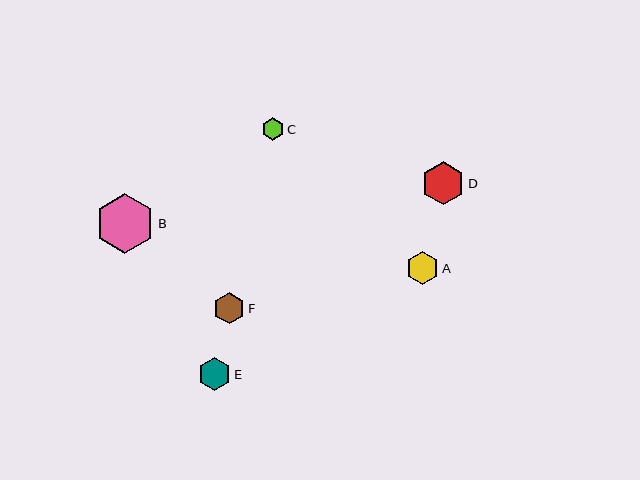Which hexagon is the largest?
Hexagon B is the largest with a size of approximately 59 pixels.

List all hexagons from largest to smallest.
From largest to smallest: B, D, A, E, F, C.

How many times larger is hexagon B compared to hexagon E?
Hexagon B is approximately 1.8 times the size of hexagon E.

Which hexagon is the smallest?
Hexagon C is the smallest with a size of approximately 23 pixels.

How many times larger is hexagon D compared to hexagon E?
Hexagon D is approximately 1.3 times the size of hexagon E.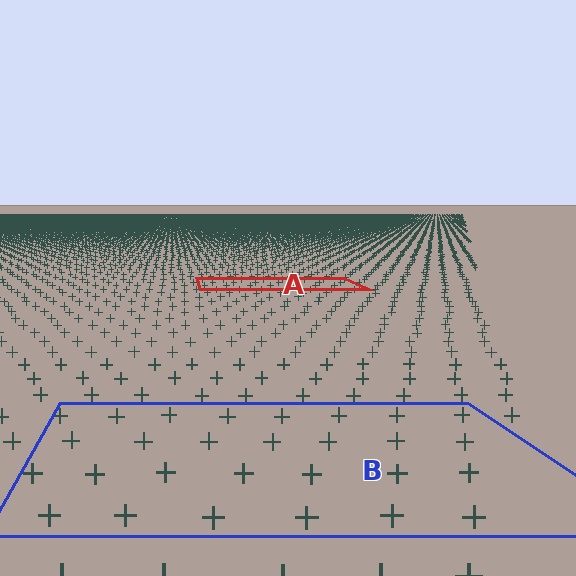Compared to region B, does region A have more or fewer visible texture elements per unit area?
Region A has more texture elements per unit area — they are packed more densely because it is farther away.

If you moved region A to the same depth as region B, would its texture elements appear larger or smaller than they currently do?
They would appear larger. At a closer depth, the same texture elements are projected at a bigger on-screen size.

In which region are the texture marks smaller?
The texture marks are smaller in region A, because it is farther away.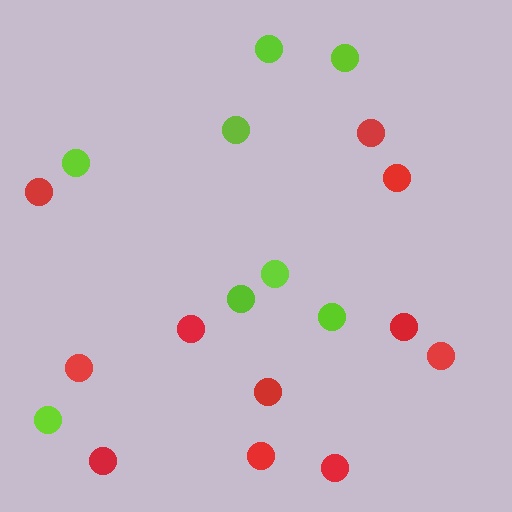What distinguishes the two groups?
There are 2 groups: one group of red circles (11) and one group of lime circles (8).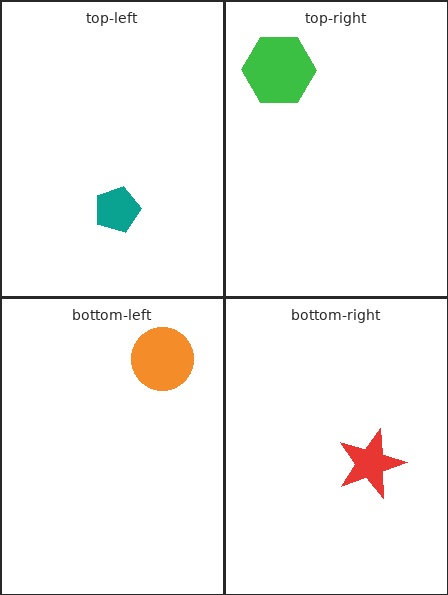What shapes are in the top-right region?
The green hexagon.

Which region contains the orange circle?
The bottom-left region.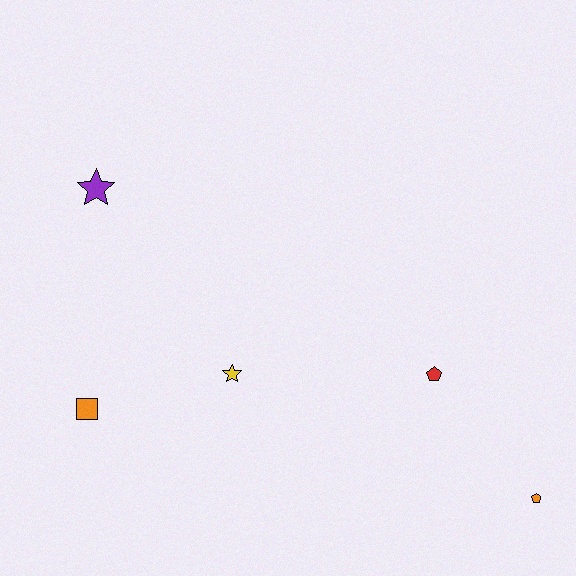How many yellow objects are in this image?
There is 1 yellow object.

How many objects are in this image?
There are 5 objects.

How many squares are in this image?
There is 1 square.